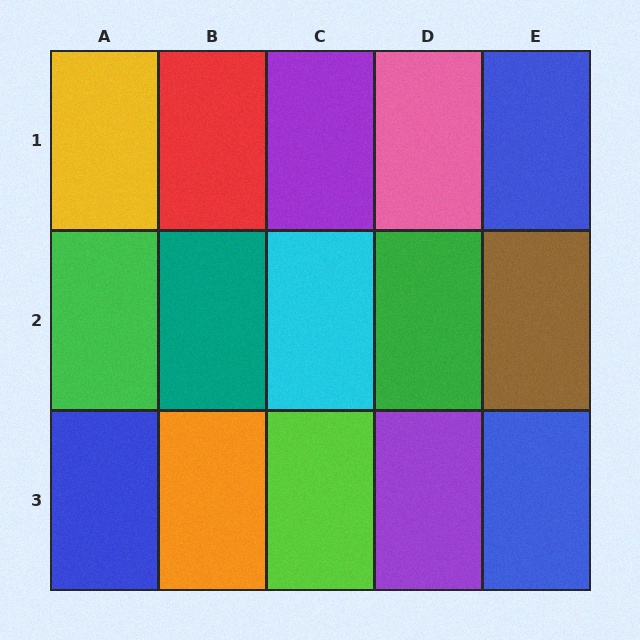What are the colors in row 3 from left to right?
Blue, orange, lime, purple, blue.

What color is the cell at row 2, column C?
Cyan.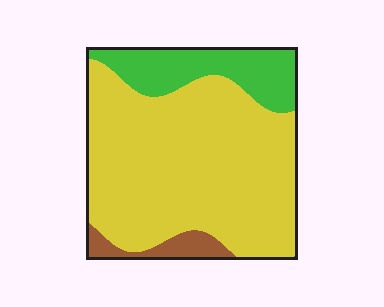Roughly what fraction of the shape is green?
Green takes up about one fifth (1/5) of the shape.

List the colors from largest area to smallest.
From largest to smallest: yellow, green, brown.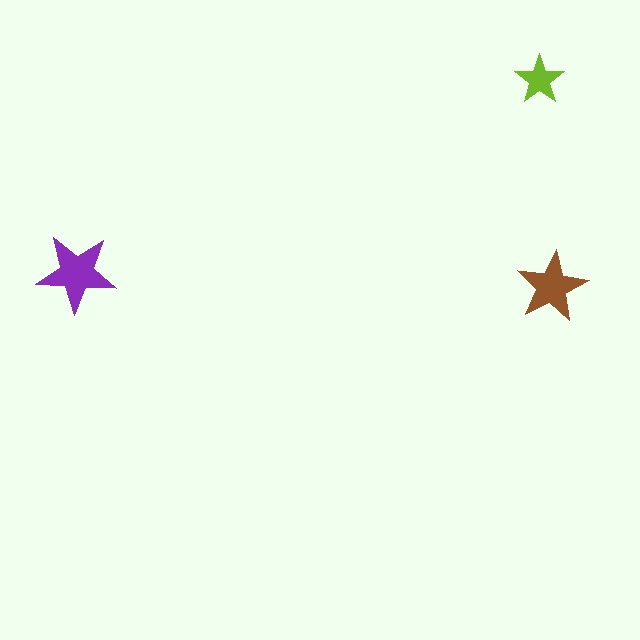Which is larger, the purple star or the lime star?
The purple one.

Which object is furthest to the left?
The purple star is leftmost.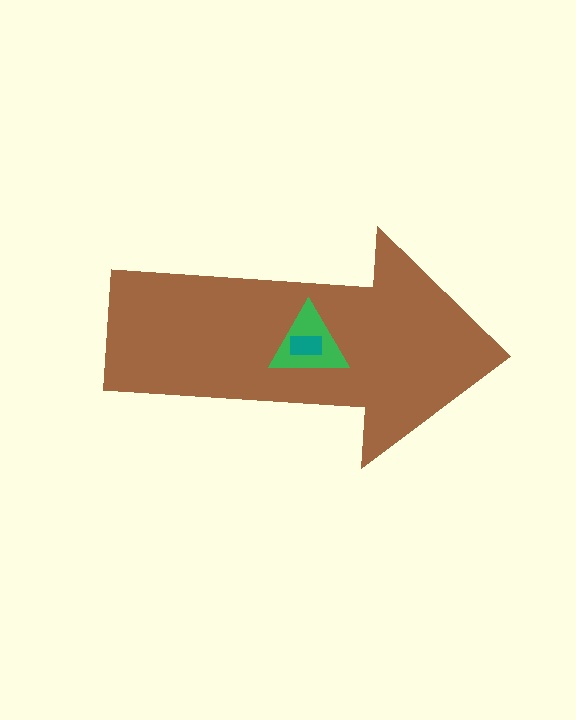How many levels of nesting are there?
3.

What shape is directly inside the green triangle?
The teal rectangle.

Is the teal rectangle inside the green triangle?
Yes.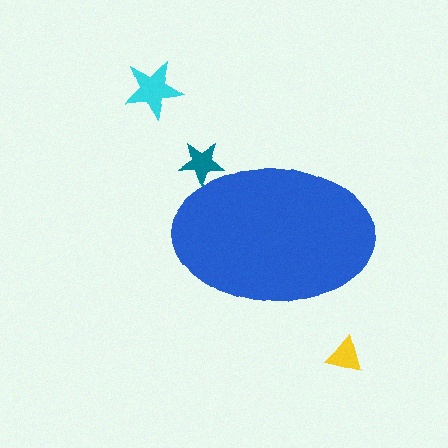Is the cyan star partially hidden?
No, the cyan star is fully visible.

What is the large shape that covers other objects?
A blue ellipse.